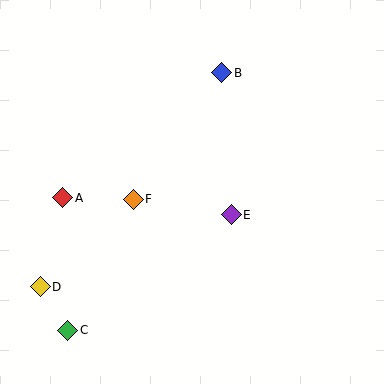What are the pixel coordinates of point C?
Point C is at (68, 330).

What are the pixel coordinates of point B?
Point B is at (222, 73).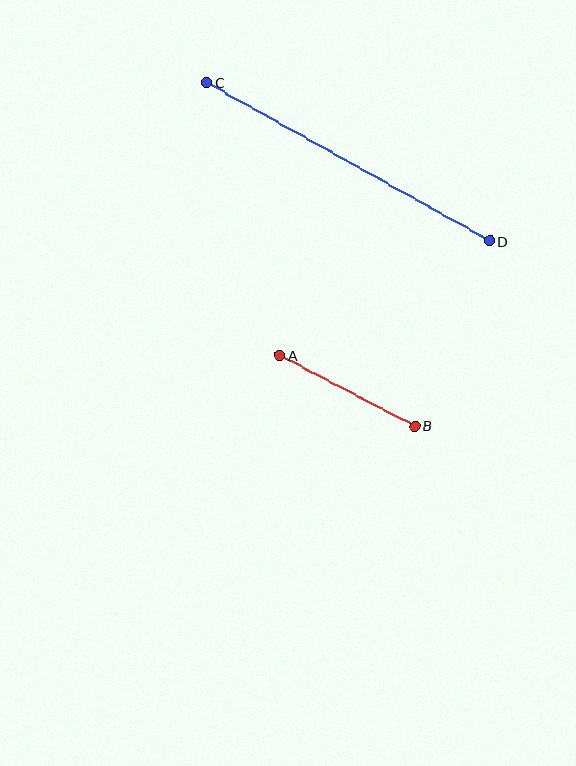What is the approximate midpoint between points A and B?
The midpoint is at approximately (347, 391) pixels.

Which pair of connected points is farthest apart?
Points C and D are farthest apart.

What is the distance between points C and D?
The distance is approximately 324 pixels.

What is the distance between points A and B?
The distance is approximately 152 pixels.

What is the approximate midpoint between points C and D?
The midpoint is at approximately (348, 162) pixels.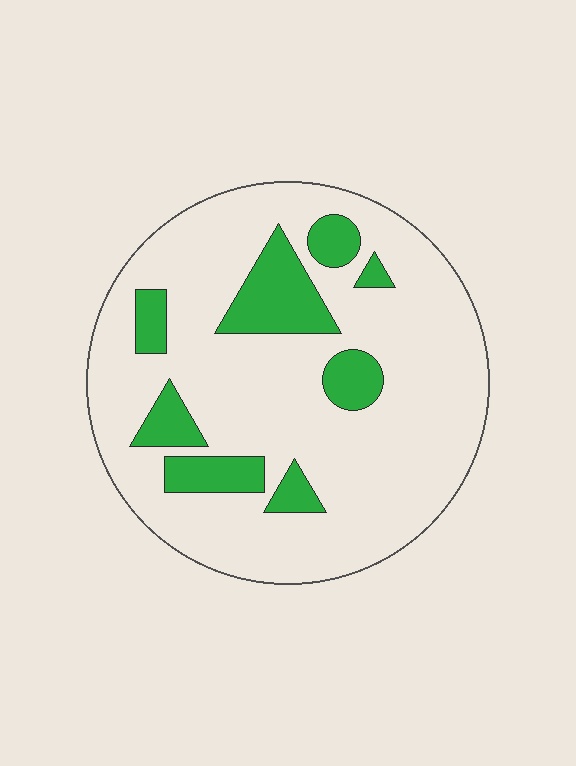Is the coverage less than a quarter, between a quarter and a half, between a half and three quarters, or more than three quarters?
Less than a quarter.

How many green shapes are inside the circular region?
8.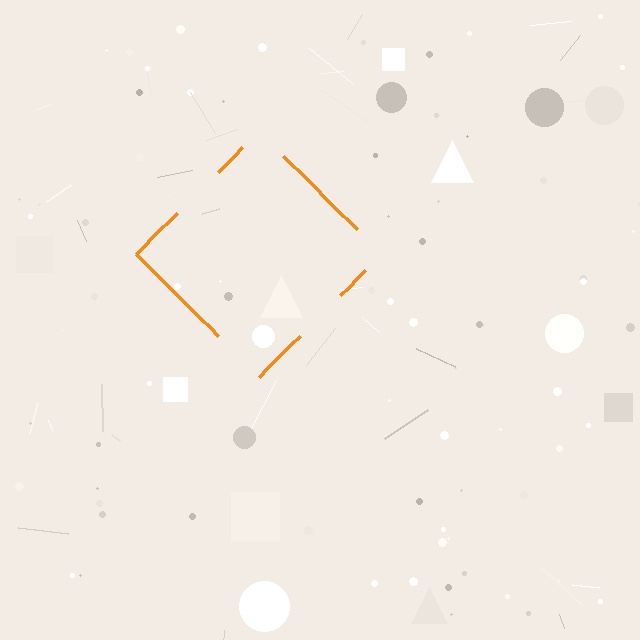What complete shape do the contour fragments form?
The contour fragments form a diamond.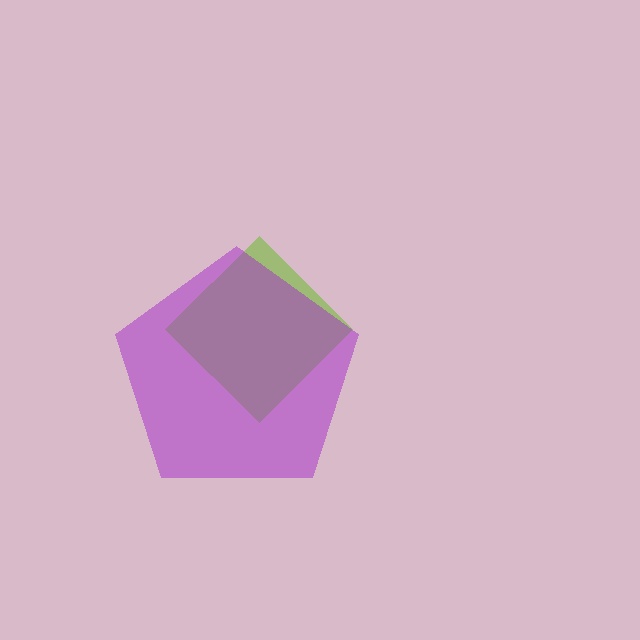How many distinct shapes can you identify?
There are 2 distinct shapes: a lime diamond, a purple pentagon.